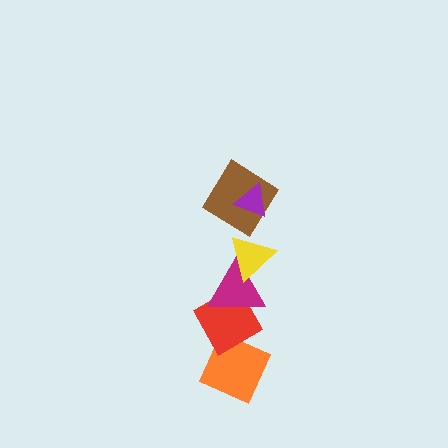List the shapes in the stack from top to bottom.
From top to bottom: the purple triangle, the brown diamond, the yellow triangle, the magenta triangle, the red diamond, the orange diamond.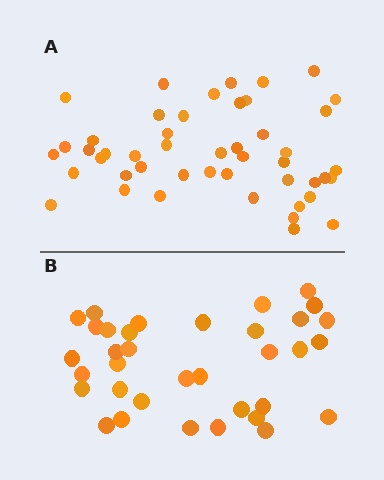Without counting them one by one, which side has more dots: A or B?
Region A (the top region) has more dots.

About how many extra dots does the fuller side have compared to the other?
Region A has roughly 12 or so more dots than region B.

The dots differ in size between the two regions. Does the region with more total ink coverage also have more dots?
No. Region B has more total ink coverage because its dots are larger, but region A actually contains more individual dots. Total area can be misleading — the number of items is what matters here.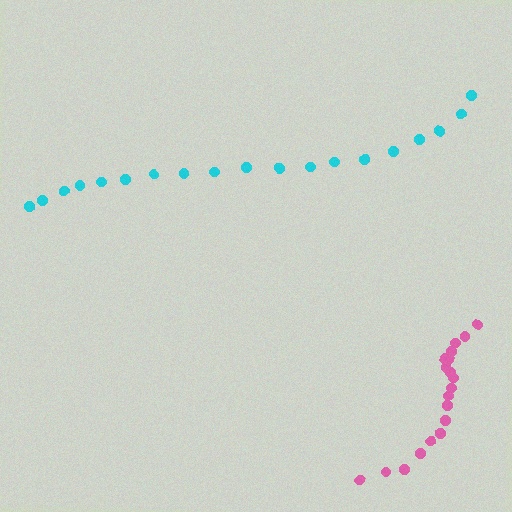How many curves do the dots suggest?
There are 2 distinct paths.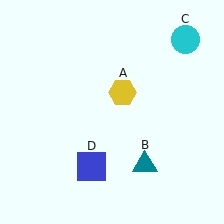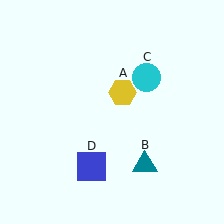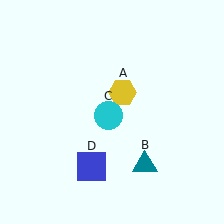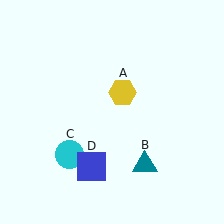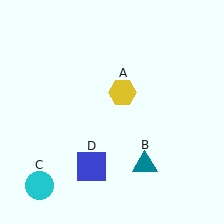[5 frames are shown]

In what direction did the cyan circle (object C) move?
The cyan circle (object C) moved down and to the left.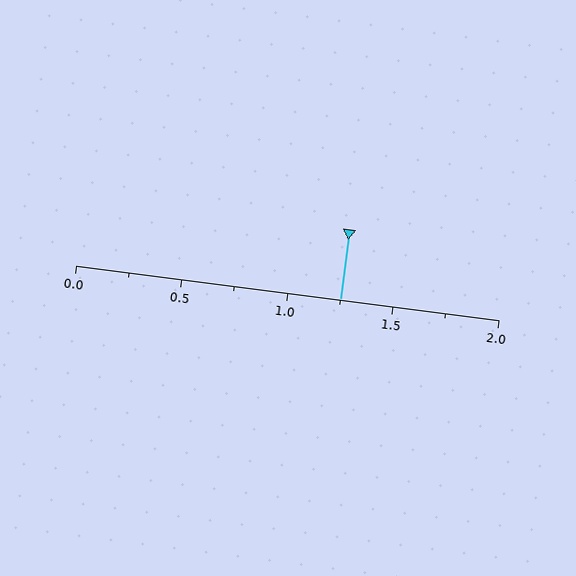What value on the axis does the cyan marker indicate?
The marker indicates approximately 1.25.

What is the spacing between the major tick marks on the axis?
The major ticks are spaced 0.5 apart.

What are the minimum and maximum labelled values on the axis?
The axis runs from 0.0 to 2.0.